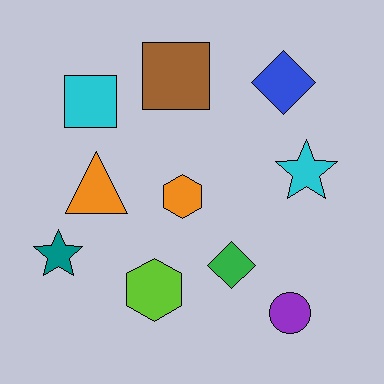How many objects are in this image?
There are 10 objects.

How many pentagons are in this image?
There are no pentagons.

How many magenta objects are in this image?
There are no magenta objects.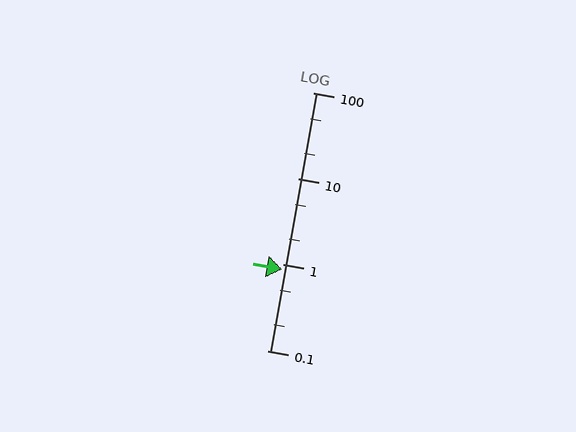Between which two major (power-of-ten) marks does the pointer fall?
The pointer is between 0.1 and 1.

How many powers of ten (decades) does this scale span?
The scale spans 3 decades, from 0.1 to 100.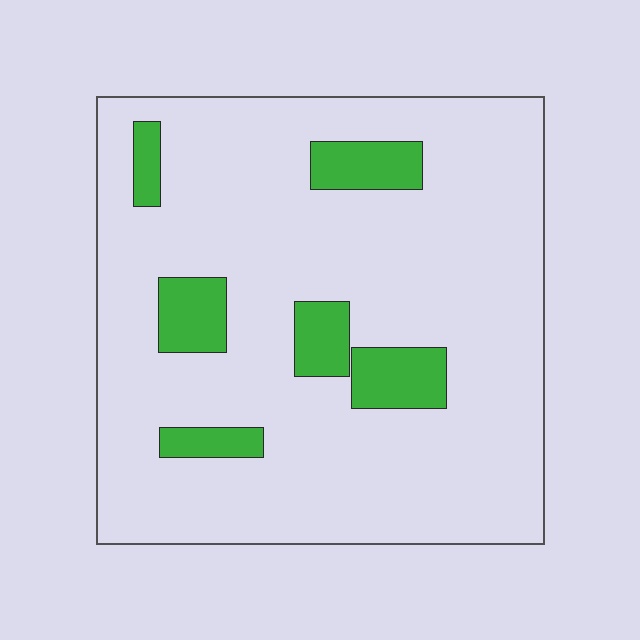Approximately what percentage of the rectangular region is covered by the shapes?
Approximately 15%.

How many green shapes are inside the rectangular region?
6.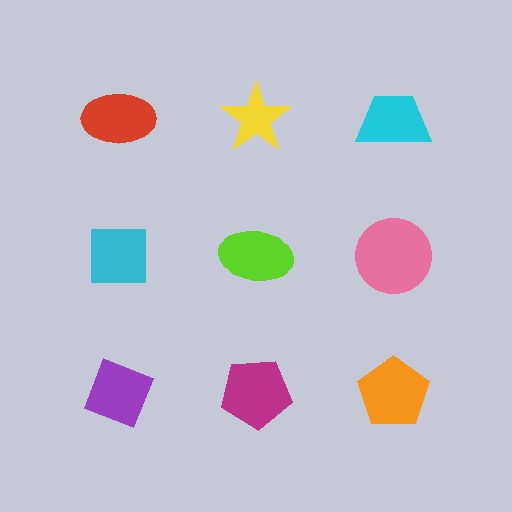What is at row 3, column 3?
An orange pentagon.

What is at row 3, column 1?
A purple diamond.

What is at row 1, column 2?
A yellow star.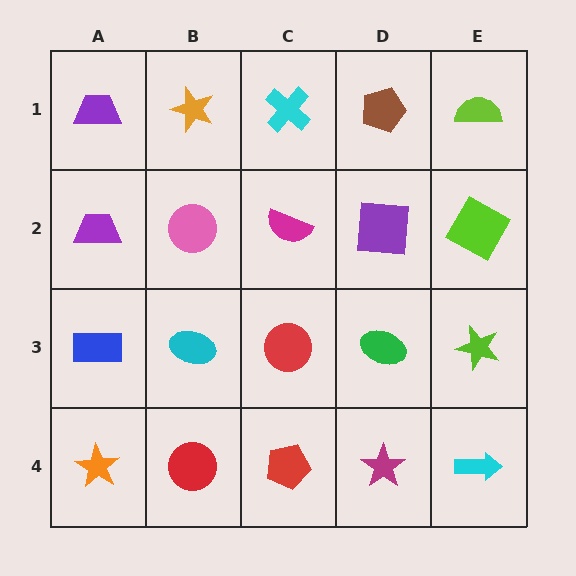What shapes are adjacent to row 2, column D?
A brown pentagon (row 1, column D), a green ellipse (row 3, column D), a magenta semicircle (row 2, column C), a lime square (row 2, column E).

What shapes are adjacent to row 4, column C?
A red circle (row 3, column C), a red circle (row 4, column B), a magenta star (row 4, column D).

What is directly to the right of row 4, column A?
A red circle.